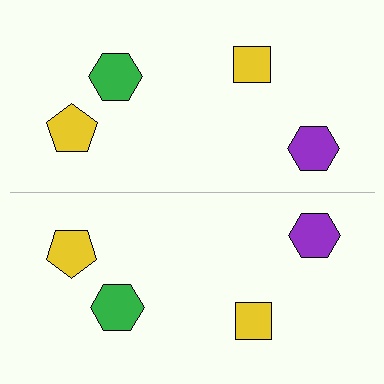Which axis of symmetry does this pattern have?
The pattern has a horizontal axis of symmetry running through the center of the image.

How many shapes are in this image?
There are 8 shapes in this image.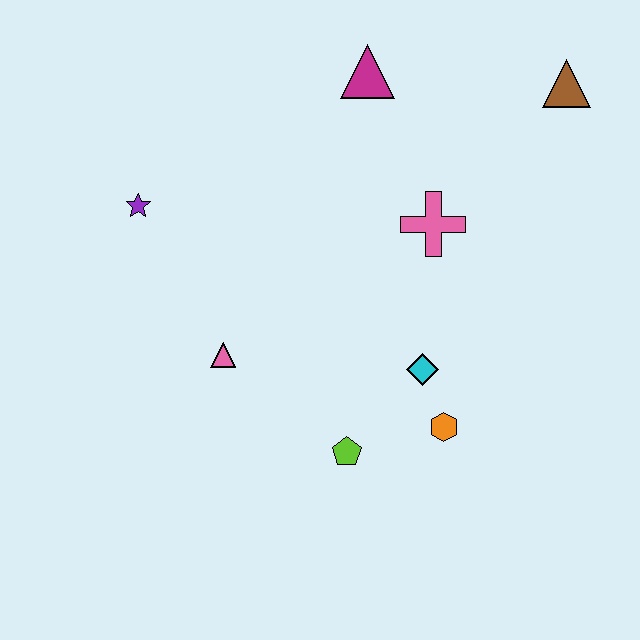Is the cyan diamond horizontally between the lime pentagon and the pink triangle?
No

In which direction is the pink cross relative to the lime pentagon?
The pink cross is above the lime pentagon.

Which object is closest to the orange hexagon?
The cyan diamond is closest to the orange hexagon.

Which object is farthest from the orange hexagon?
The purple star is farthest from the orange hexagon.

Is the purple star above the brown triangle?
No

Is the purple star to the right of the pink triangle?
No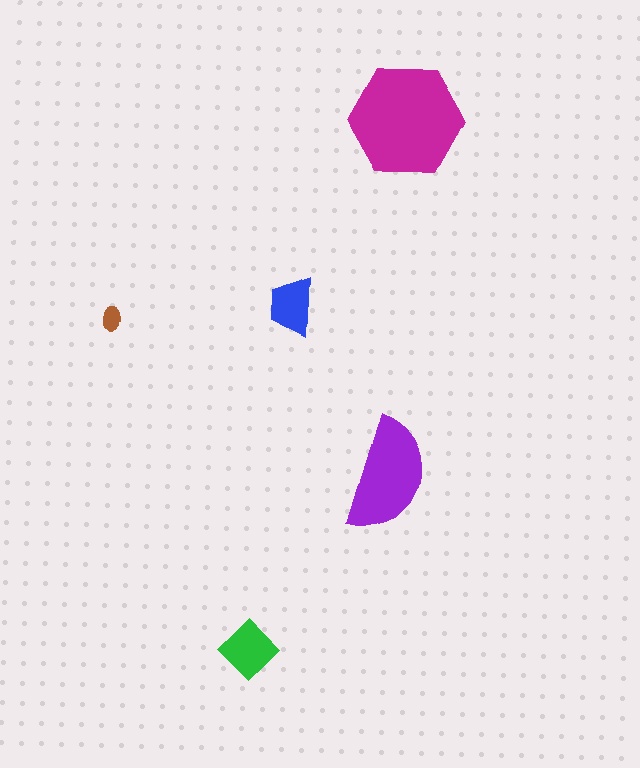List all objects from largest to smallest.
The magenta hexagon, the purple semicircle, the green diamond, the blue trapezoid, the brown ellipse.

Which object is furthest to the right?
The magenta hexagon is rightmost.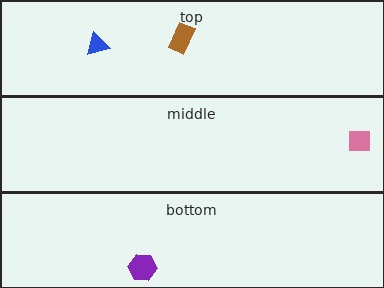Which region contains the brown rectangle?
The top region.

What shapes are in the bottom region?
The purple hexagon.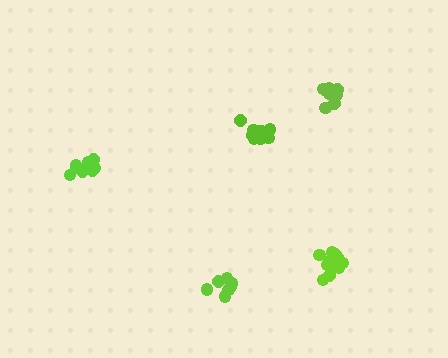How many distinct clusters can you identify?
There are 5 distinct clusters.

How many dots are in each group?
Group 1: 8 dots, Group 2: 8 dots, Group 3: 11 dots, Group 4: 12 dots, Group 5: 11 dots (50 total).